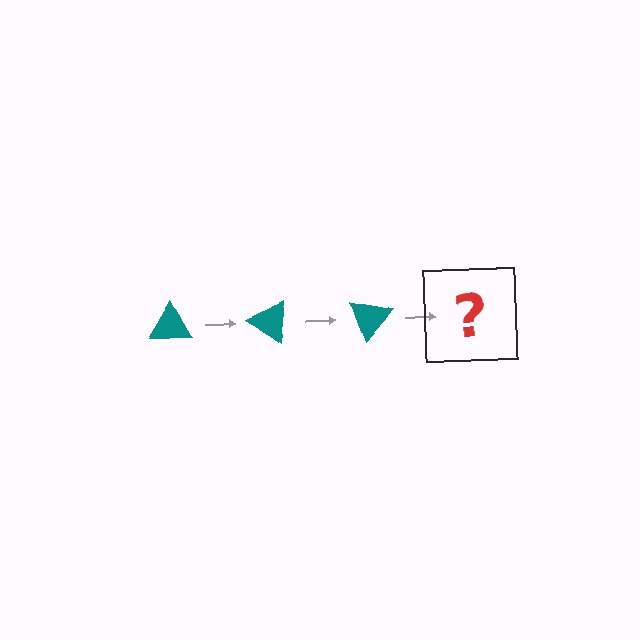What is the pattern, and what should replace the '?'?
The pattern is that the triangle rotates 35 degrees each step. The '?' should be a teal triangle rotated 105 degrees.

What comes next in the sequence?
The next element should be a teal triangle rotated 105 degrees.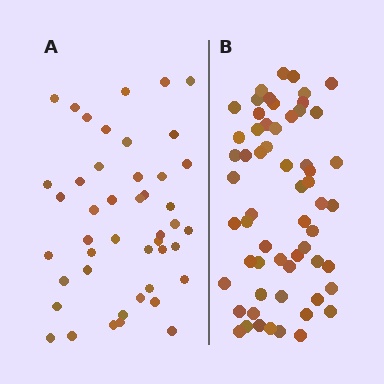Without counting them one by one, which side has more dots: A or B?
Region B (the right region) has more dots.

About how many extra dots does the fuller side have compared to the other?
Region B has approximately 15 more dots than region A.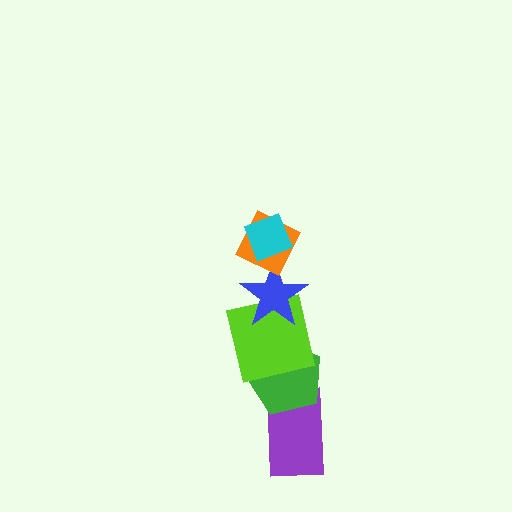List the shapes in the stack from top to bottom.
From top to bottom: the cyan diamond, the orange diamond, the blue star, the lime square, the green pentagon, the purple rectangle.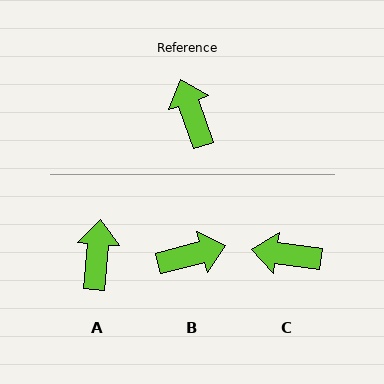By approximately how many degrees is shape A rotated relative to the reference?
Approximately 25 degrees clockwise.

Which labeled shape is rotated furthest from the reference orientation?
B, about 95 degrees away.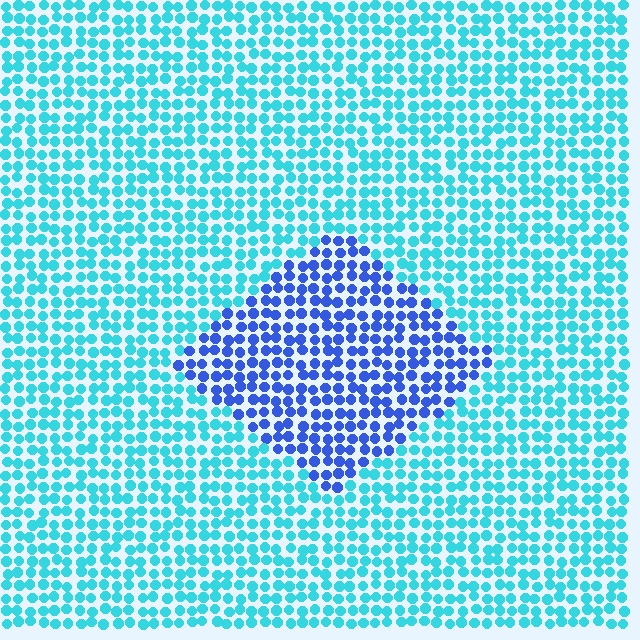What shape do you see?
I see a diamond.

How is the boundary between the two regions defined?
The boundary is defined purely by a slight shift in hue (about 44 degrees). Spacing, size, and orientation are identical on both sides.